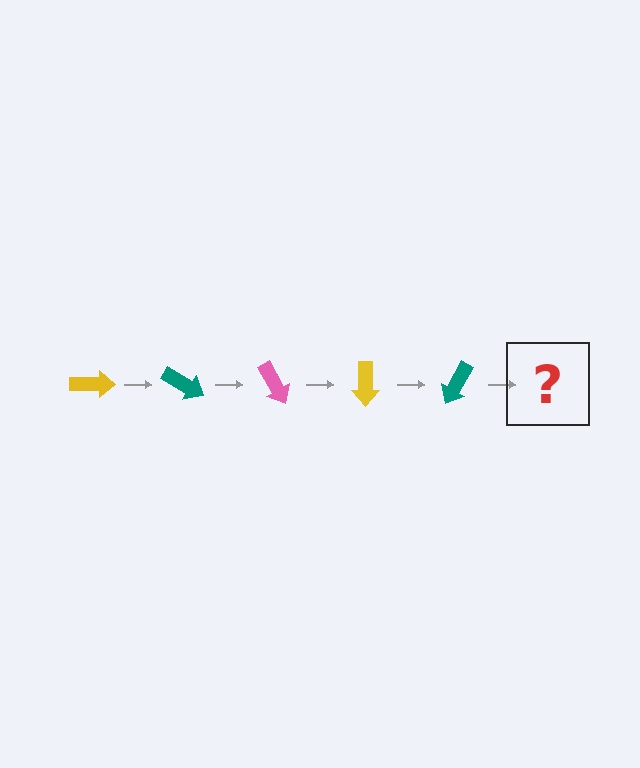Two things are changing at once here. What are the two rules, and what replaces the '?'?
The two rules are that it rotates 30 degrees each step and the color cycles through yellow, teal, and pink. The '?' should be a pink arrow, rotated 150 degrees from the start.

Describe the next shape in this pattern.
It should be a pink arrow, rotated 150 degrees from the start.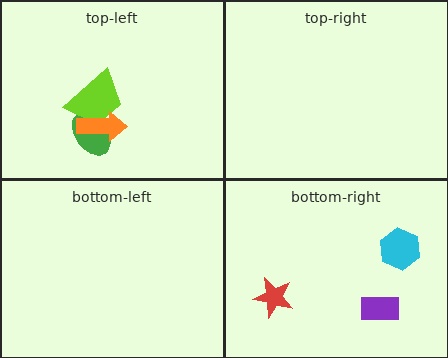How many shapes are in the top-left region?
3.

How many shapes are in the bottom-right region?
3.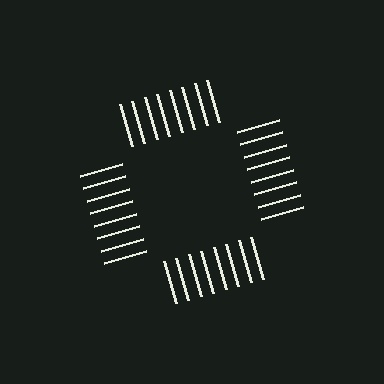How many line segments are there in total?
32 — 8 along each of the 4 edges.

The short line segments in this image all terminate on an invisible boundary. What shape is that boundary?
An illusory square — the line segments terminate on its edges but no continuous stroke is drawn.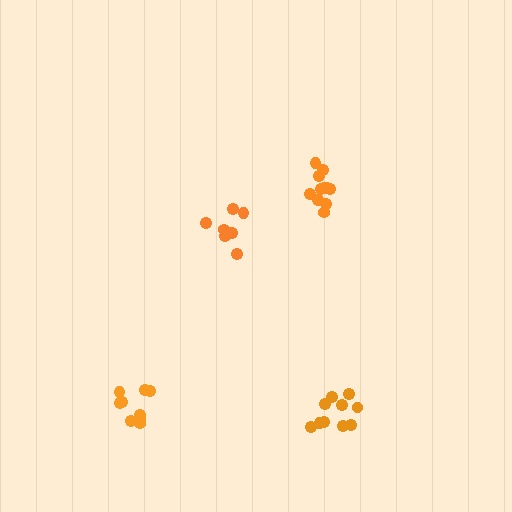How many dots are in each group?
Group 1: 11 dots, Group 2: 10 dots, Group 3: 9 dots, Group 4: 7 dots (37 total).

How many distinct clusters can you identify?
There are 4 distinct clusters.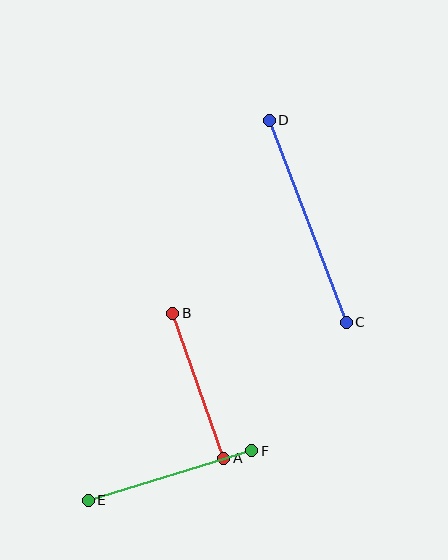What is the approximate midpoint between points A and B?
The midpoint is at approximately (198, 386) pixels.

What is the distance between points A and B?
The distance is approximately 154 pixels.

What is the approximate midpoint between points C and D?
The midpoint is at approximately (308, 221) pixels.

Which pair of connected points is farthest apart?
Points C and D are farthest apart.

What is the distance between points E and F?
The distance is approximately 171 pixels.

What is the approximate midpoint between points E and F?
The midpoint is at approximately (170, 476) pixels.